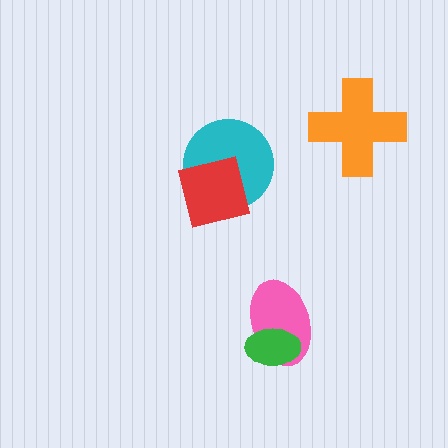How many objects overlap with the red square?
1 object overlaps with the red square.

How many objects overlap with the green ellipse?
1 object overlaps with the green ellipse.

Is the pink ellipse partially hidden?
Yes, it is partially covered by another shape.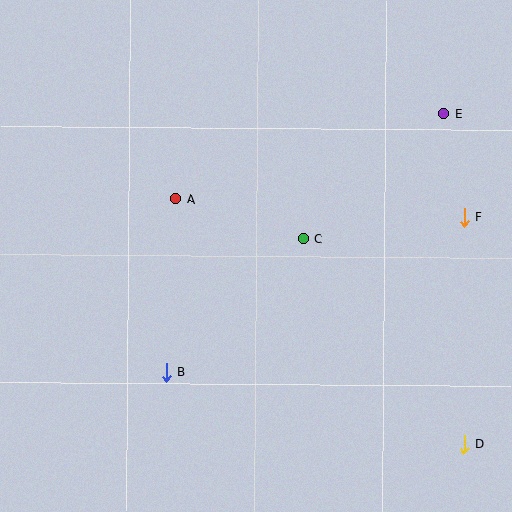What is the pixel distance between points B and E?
The distance between B and E is 380 pixels.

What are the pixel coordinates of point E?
Point E is at (444, 114).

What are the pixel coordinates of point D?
Point D is at (464, 444).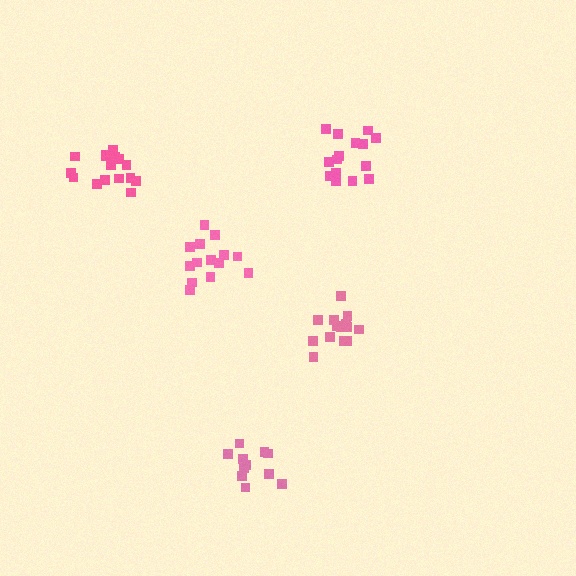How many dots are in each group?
Group 1: 14 dots, Group 2: 16 dots, Group 3: 14 dots, Group 4: 15 dots, Group 5: 11 dots (70 total).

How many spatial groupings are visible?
There are 5 spatial groupings.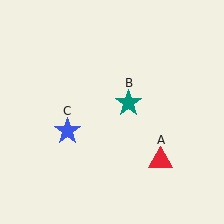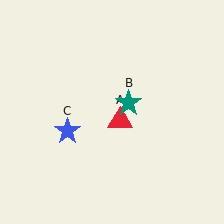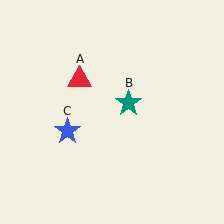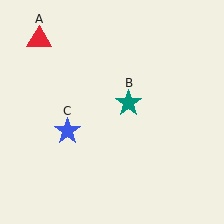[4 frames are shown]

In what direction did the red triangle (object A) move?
The red triangle (object A) moved up and to the left.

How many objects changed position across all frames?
1 object changed position: red triangle (object A).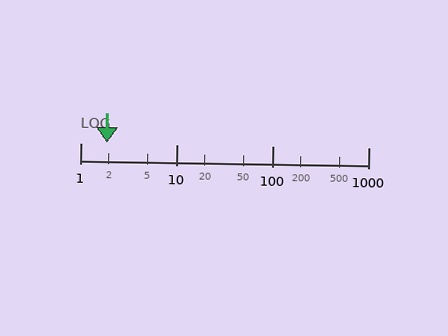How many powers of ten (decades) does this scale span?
The scale spans 3 decades, from 1 to 1000.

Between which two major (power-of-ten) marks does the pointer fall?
The pointer is between 1 and 10.